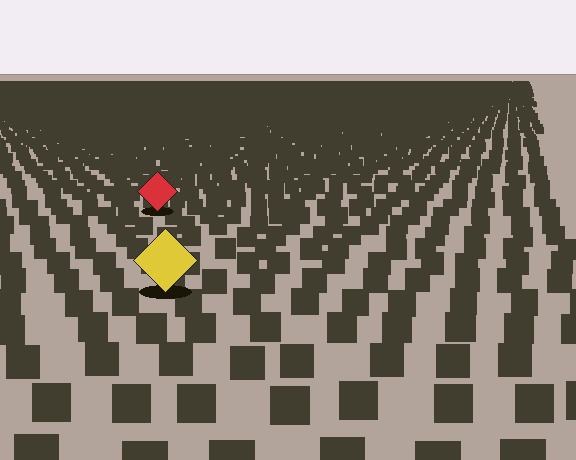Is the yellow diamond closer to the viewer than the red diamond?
Yes. The yellow diamond is closer — you can tell from the texture gradient: the ground texture is coarser near it.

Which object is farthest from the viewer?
The red diamond is farthest from the viewer. It appears smaller and the ground texture around it is denser.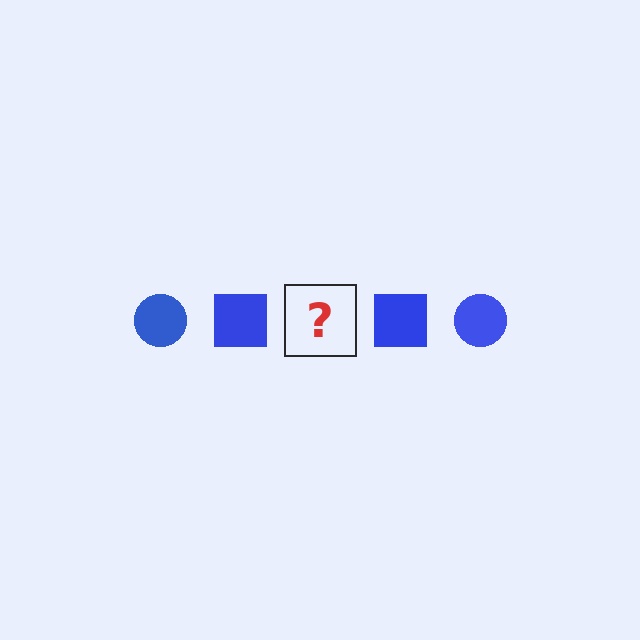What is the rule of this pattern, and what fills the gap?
The rule is that the pattern cycles through circle, square shapes in blue. The gap should be filled with a blue circle.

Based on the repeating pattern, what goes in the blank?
The blank should be a blue circle.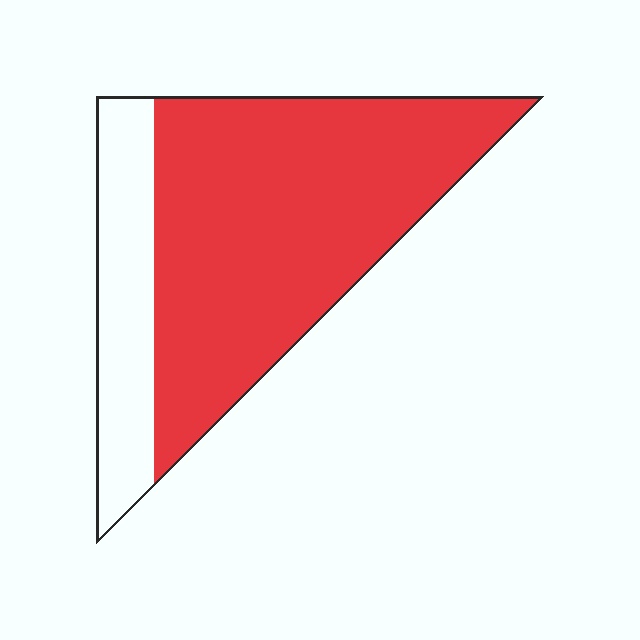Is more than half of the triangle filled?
Yes.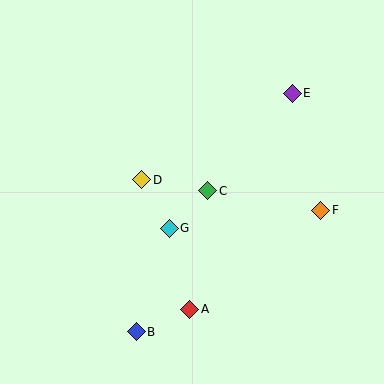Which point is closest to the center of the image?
Point C at (208, 191) is closest to the center.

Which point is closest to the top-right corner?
Point E is closest to the top-right corner.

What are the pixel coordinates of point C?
Point C is at (208, 191).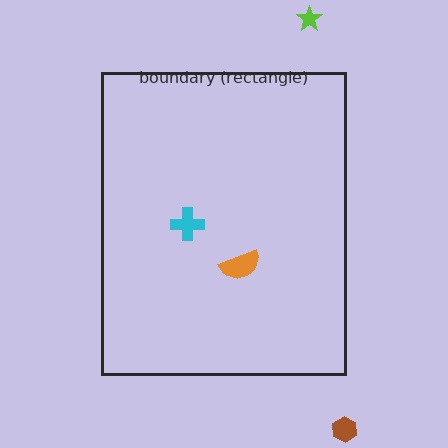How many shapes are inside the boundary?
2 inside, 2 outside.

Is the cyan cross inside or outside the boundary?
Inside.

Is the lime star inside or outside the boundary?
Outside.